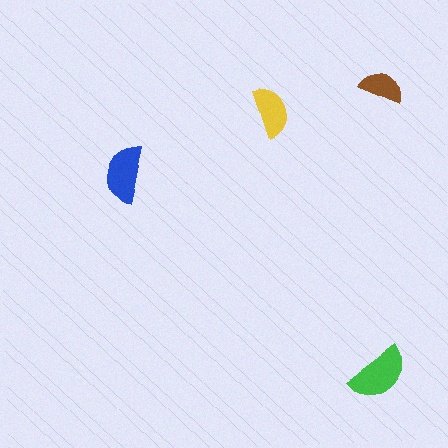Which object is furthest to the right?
The brown semicircle is rightmost.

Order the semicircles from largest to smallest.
the green one, the blue one, the yellow one, the brown one.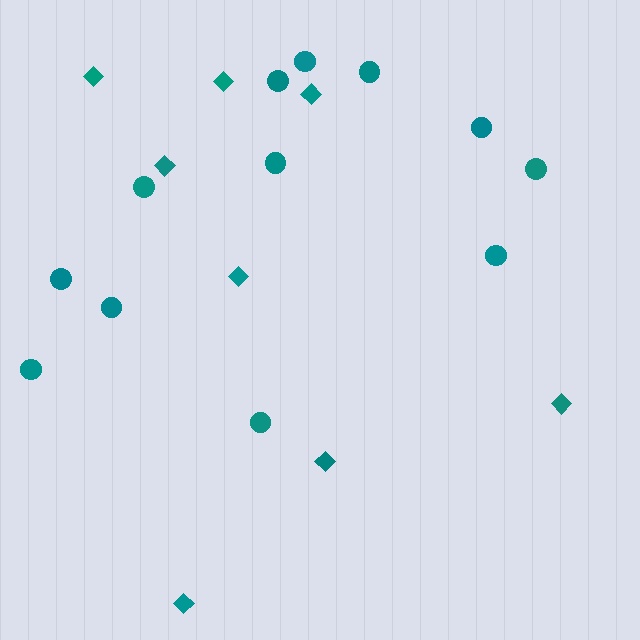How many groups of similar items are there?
There are 2 groups: one group of circles (12) and one group of diamonds (8).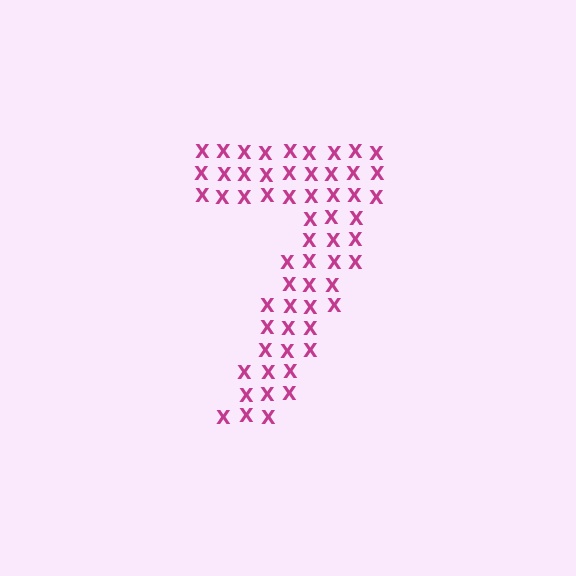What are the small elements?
The small elements are letter X's.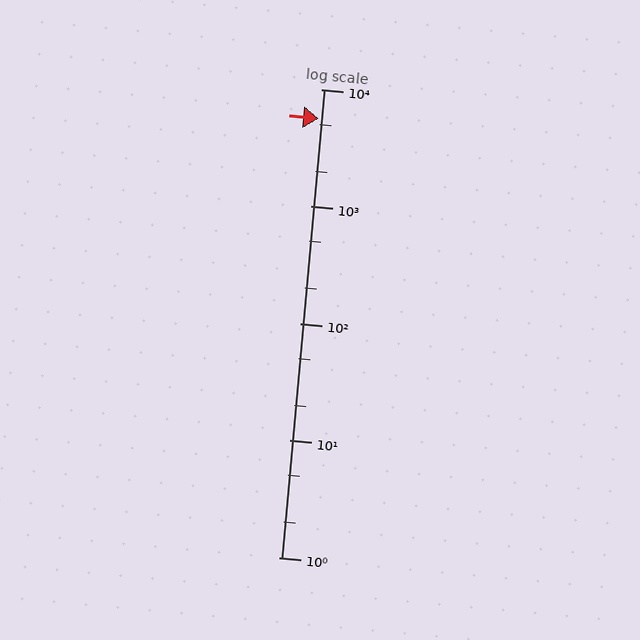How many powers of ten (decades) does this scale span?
The scale spans 4 decades, from 1 to 10000.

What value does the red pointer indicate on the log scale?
The pointer indicates approximately 5600.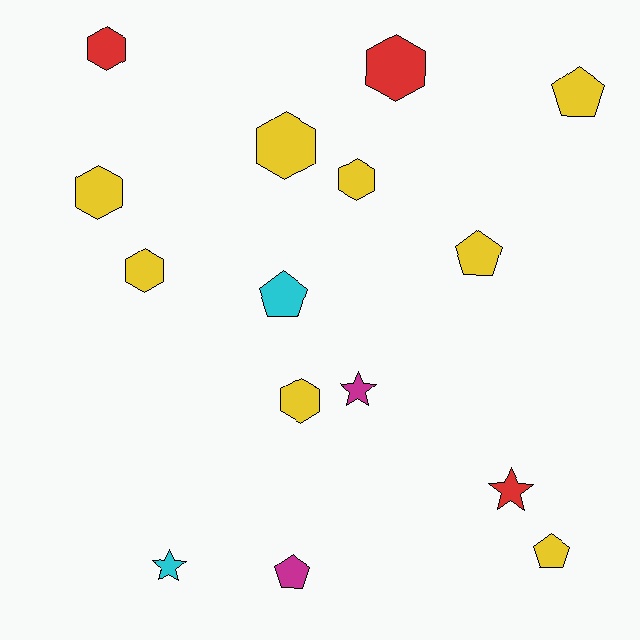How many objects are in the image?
There are 15 objects.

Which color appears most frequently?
Yellow, with 8 objects.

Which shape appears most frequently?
Hexagon, with 7 objects.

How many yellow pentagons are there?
There are 3 yellow pentagons.